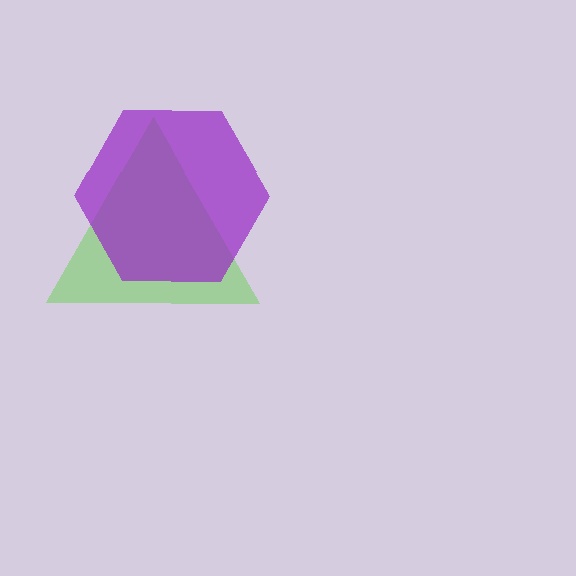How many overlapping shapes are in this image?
There are 2 overlapping shapes in the image.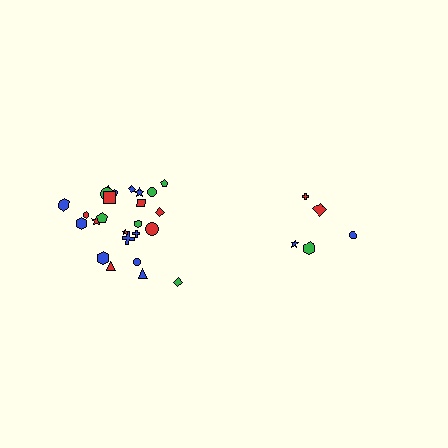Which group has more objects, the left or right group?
The left group.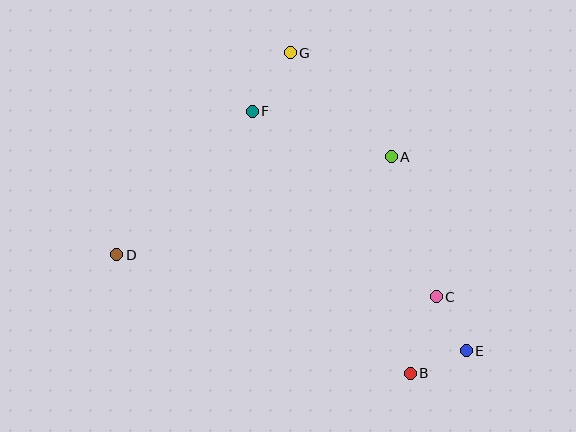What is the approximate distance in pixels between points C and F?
The distance between C and F is approximately 261 pixels.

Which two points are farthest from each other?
Points D and E are farthest from each other.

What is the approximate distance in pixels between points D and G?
The distance between D and G is approximately 266 pixels.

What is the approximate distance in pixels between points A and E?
The distance between A and E is approximately 208 pixels.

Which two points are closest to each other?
Points B and E are closest to each other.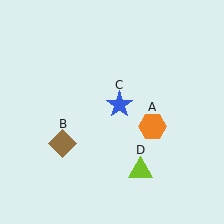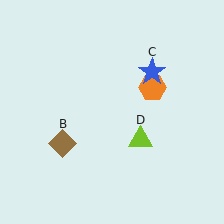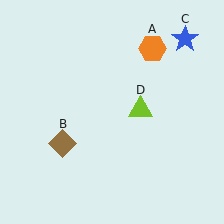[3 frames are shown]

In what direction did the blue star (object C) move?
The blue star (object C) moved up and to the right.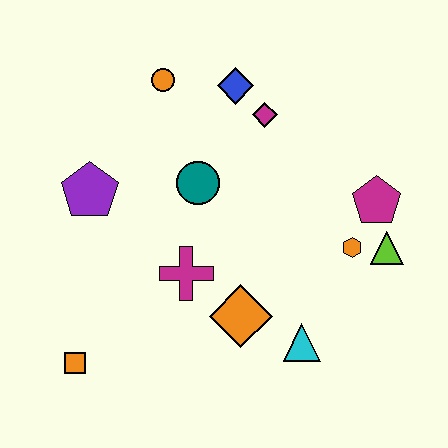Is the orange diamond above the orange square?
Yes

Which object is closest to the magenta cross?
The orange diamond is closest to the magenta cross.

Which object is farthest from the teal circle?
The orange square is farthest from the teal circle.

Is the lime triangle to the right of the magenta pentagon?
Yes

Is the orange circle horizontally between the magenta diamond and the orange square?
Yes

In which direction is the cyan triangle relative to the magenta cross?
The cyan triangle is to the right of the magenta cross.